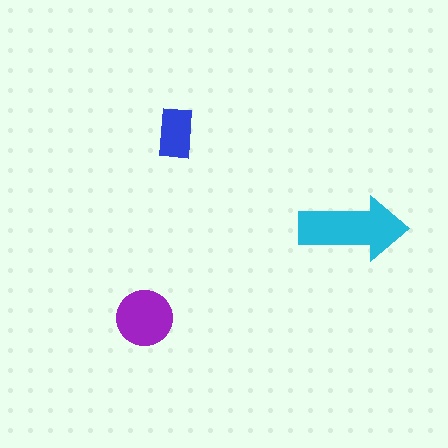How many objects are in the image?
There are 3 objects in the image.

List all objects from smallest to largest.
The blue rectangle, the purple circle, the cyan arrow.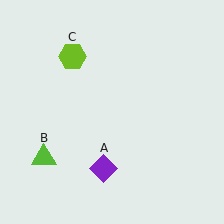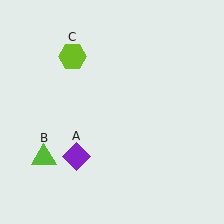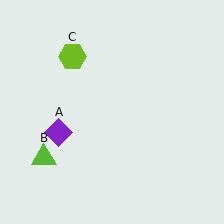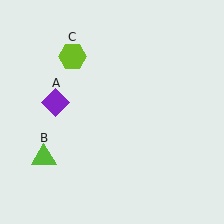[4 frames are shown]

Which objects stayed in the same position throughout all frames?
Lime triangle (object B) and lime hexagon (object C) remained stationary.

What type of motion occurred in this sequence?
The purple diamond (object A) rotated clockwise around the center of the scene.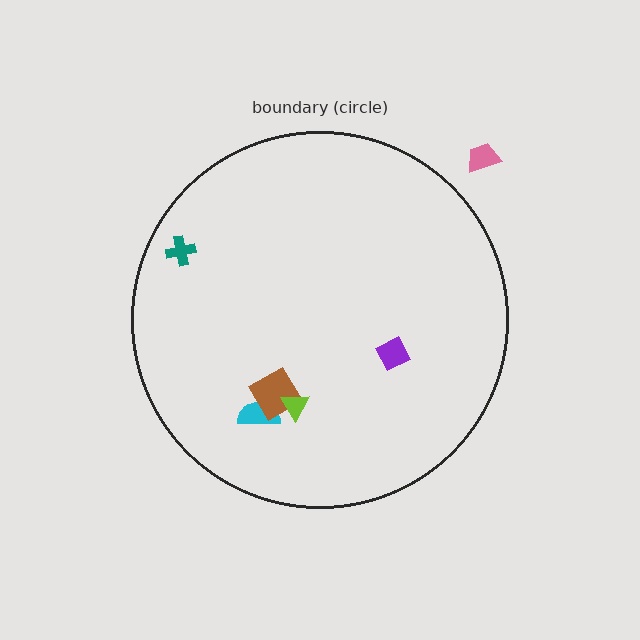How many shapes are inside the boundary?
5 inside, 1 outside.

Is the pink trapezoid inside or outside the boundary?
Outside.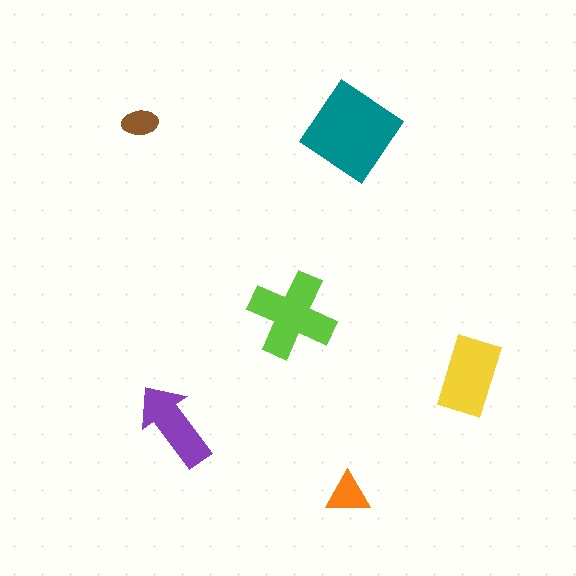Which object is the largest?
The teal diamond.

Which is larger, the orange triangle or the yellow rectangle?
The yellow rectangle.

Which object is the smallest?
The brown ellipse.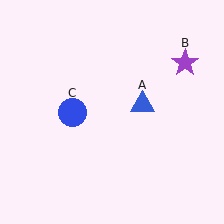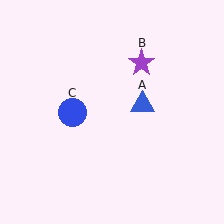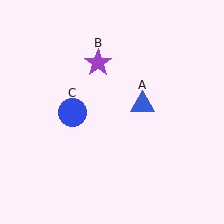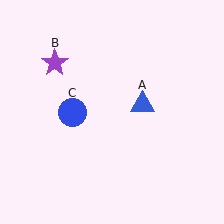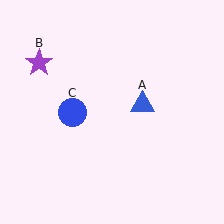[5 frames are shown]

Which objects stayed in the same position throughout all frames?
Blue triangle (object A) and blue circle (object C) remained stationary.